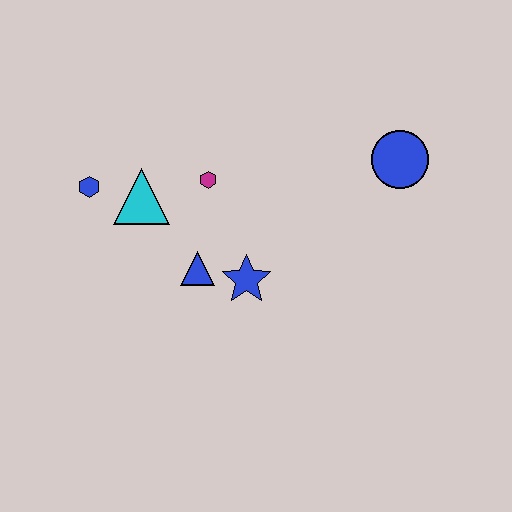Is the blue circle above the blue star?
Yes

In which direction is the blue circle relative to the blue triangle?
The blue circle is to the right of the blue triangle.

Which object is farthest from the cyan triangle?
The blue circle is farthest from the cyan triangle.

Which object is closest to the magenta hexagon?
The cyan triangle is closest to the magenta hexagon.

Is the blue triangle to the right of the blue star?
No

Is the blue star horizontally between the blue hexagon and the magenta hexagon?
No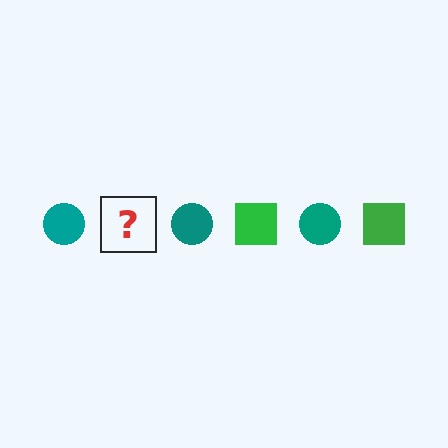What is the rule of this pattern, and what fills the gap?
The rule is that the pattern alternates between teal circle and green square. The gap should be filled with a green square.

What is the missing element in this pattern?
The missing element is a green square.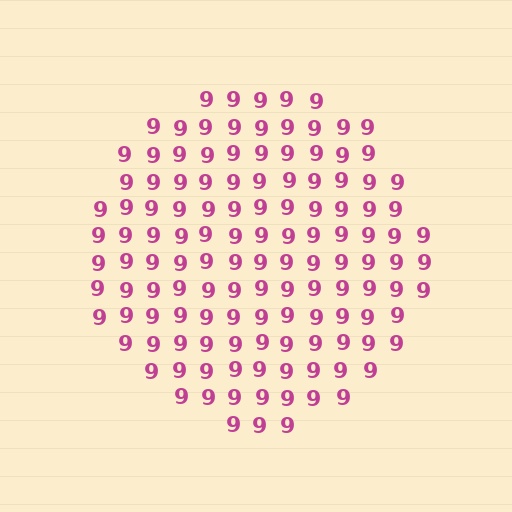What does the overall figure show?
The overall figure shows a circle.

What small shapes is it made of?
It is made of small digit 9's.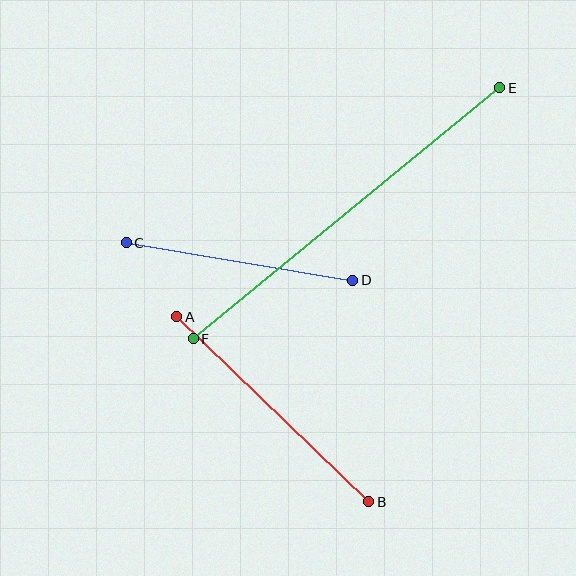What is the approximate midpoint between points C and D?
The midpoint is at approximately (240, 261) pixels.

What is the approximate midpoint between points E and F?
The midpoint is at approximately (346, 213) pixels.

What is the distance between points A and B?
The distance is approximately 266 pixels.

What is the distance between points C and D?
The distance is approximately 230 pixels.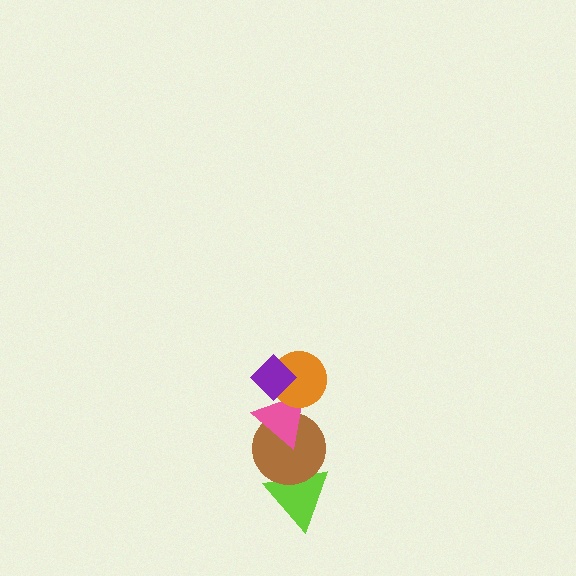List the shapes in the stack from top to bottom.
From top to bottom: the purple diamond, the orange circle, the pink triangle, the brown circle, the lime triangle.